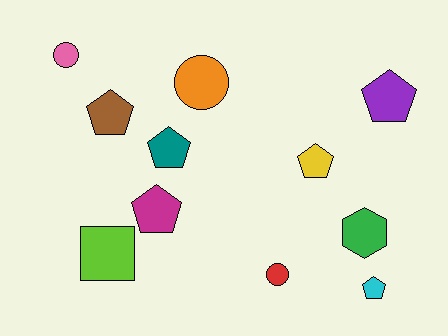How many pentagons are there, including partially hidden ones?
There are 6 pentagons.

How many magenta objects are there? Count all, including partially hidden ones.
There is 1 magenta object.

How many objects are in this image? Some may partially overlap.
There are 11 objects.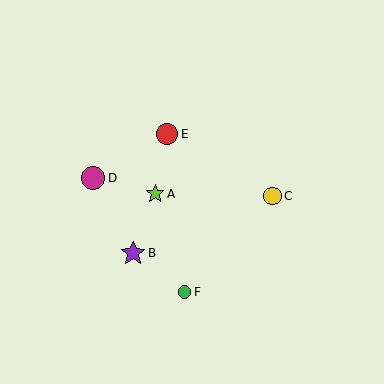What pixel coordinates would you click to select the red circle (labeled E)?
Click at (167, 134) to select the red circle E.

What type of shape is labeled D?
Shape D is a magenta circle.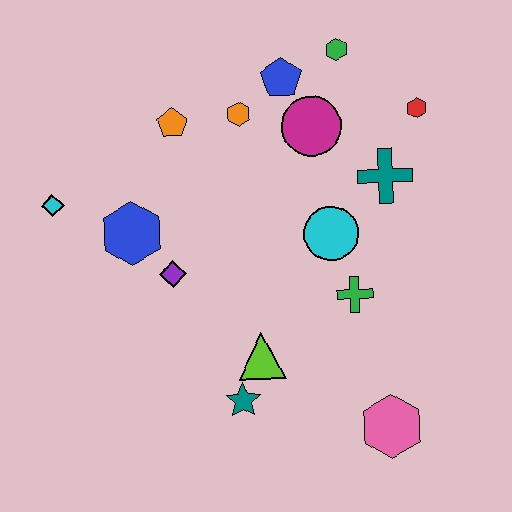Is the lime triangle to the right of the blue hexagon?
Yes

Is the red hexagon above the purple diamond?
Yes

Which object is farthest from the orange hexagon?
The pink hexagon is farthest from the orange hexagon.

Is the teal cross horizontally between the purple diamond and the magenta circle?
No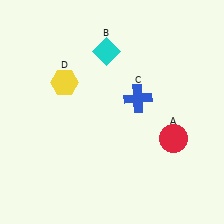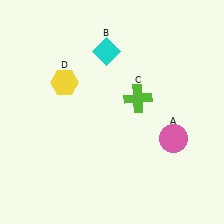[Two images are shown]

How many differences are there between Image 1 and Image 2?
There are 2 differences between the two images.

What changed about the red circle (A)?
In Image 1, A is red. In Image 2, it changed to pink.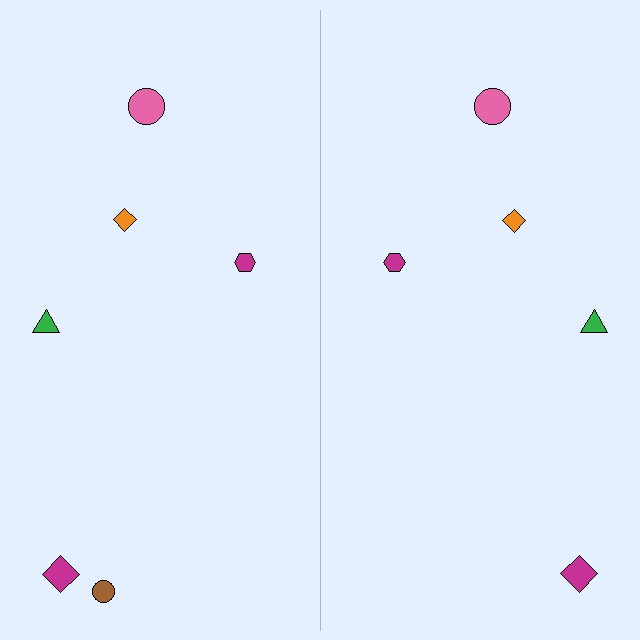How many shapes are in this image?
There are 11 shapes in this image.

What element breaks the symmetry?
A brown circle is missing from the right side.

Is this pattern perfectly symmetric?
No, the pattern is not perfectly symmetric. A brown circle is missing from the right side.